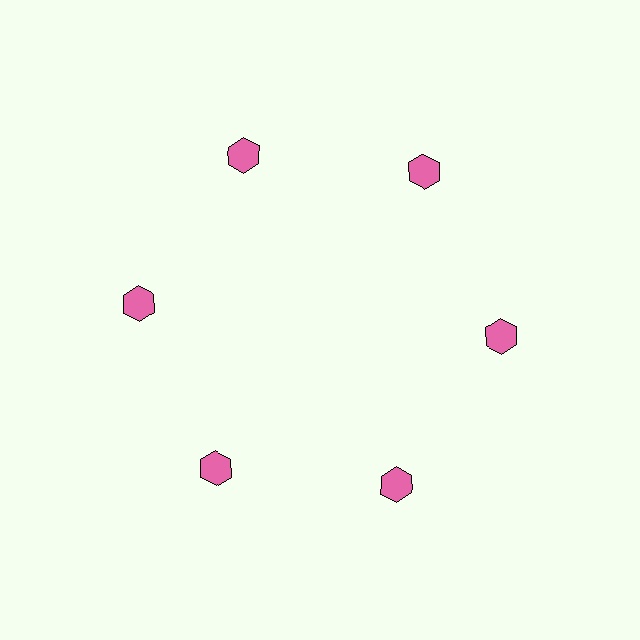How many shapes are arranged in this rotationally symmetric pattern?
There are 6 shapes, arranged in 6 groups of 1.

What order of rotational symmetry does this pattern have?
This pattern has 6-fold rotational symmetry.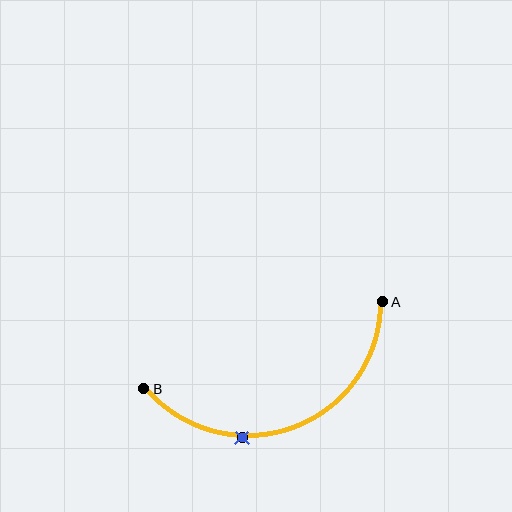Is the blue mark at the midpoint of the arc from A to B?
No. The blue mark lies on the arc but is closer to endpoint B. The arc midpoint would be at the point on the curve equidistant along the arc from both A and B.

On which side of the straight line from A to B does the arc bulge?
The arc bulges below the straight line connecting A and B.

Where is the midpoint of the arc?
The arc midpoint is the point on the curve farthest from the straight line joining A and B. It sits below that line.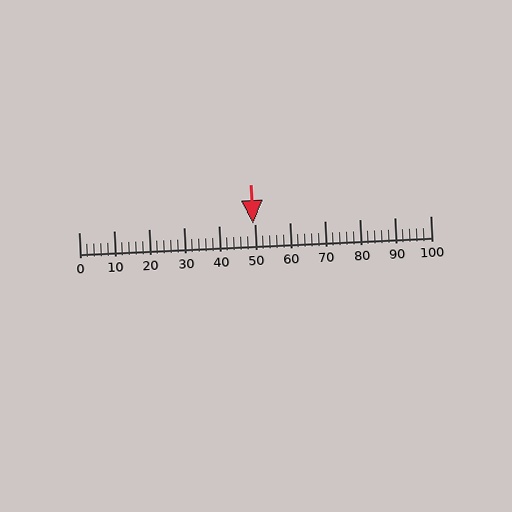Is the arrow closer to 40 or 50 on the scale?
The arrow is closer to 50.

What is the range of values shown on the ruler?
The ruler shows values from 0 to 100.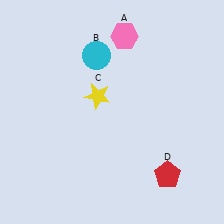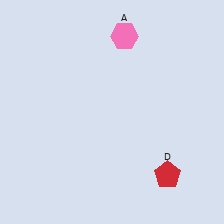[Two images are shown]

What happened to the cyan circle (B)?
The cyan circle (B) was removed in Image 2. It was in the top-left area of Image 1.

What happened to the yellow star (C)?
The yellow star (C) was removed in Image 2. It was in the top-left area of Image 1.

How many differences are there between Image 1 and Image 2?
There are 2 differences between the two images.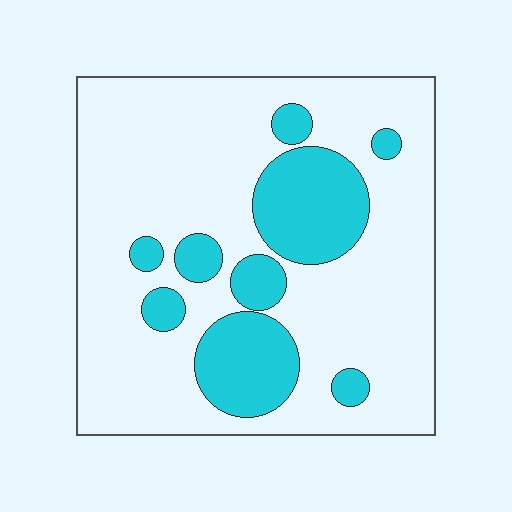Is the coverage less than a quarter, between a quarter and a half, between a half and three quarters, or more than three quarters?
Less than a quarter.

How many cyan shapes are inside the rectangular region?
9.